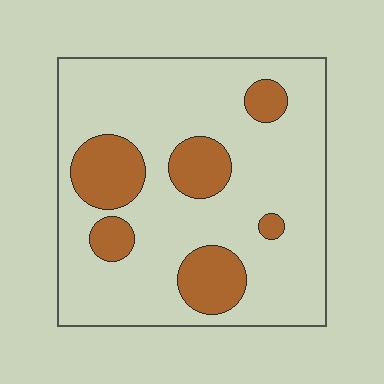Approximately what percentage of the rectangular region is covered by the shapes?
Approximately 20%.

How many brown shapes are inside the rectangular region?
6.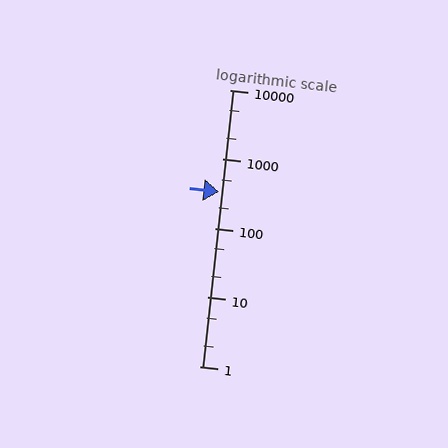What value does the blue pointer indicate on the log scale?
The pointer indicates approximately 330.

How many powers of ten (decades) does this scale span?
The scale spans 4 decades, from 1 to 10000.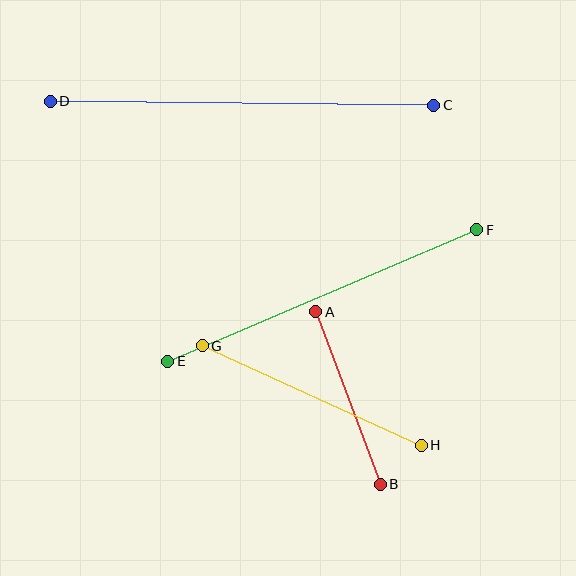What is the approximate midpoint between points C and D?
The midpoint is at approximately (242, 103) pixels.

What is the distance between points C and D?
The distance is approximately 384 pixels.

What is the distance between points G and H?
The distance is approximately 241 pixels.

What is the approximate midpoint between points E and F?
The midpoint is at approximately (322, 295) pixels.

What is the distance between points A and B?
The distance is approximately 184 pixels.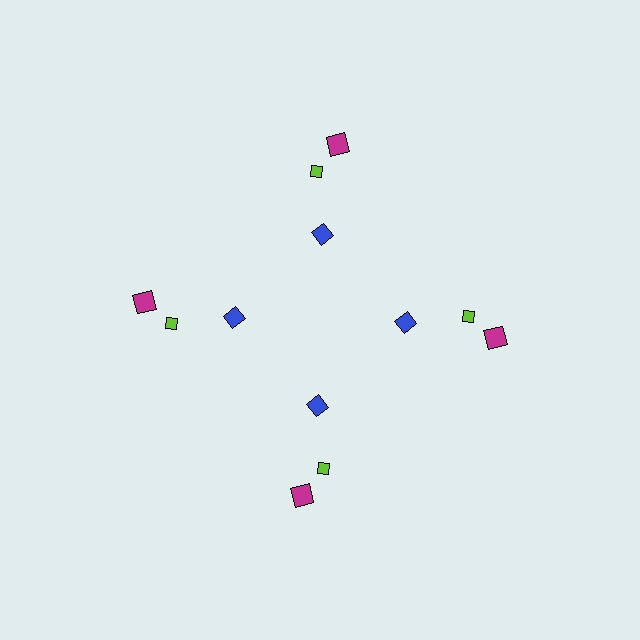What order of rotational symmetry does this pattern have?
This pattern has 4-fold rotational symmetry.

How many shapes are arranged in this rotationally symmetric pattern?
There are 12 shapes, arranged in 4 groups of 3.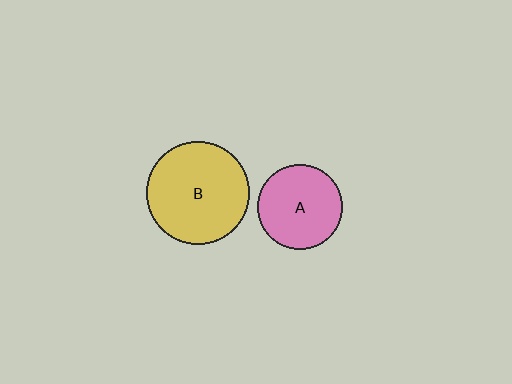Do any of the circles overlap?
No, none of the circles overlap.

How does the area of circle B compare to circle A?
Approximately 1.5 times.